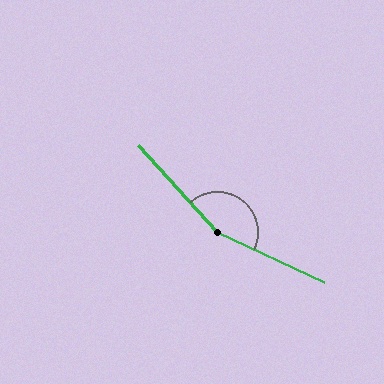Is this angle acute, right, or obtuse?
It is obtuse.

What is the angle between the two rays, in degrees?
Approximately 157 degrees.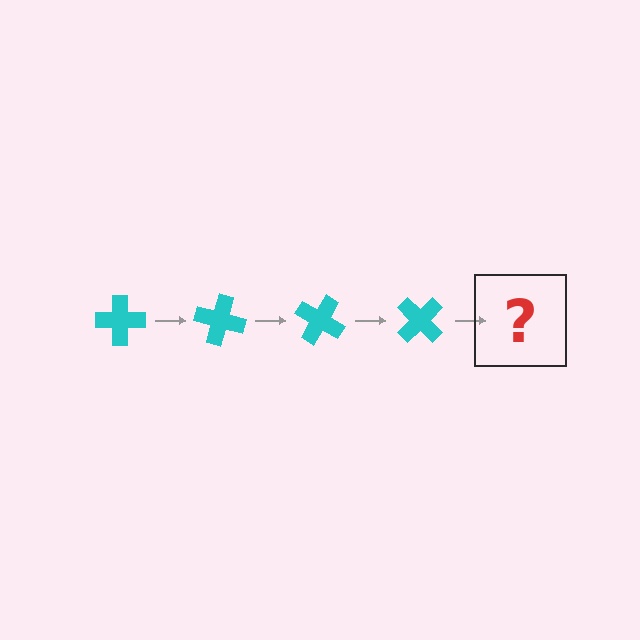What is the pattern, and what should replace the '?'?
The pattern is that the cross rotates 15 degrees each step. The '?' should be a cyan cross rotated 60 degrees.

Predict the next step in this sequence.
The next step is a cyan cross rotated 60 degrees.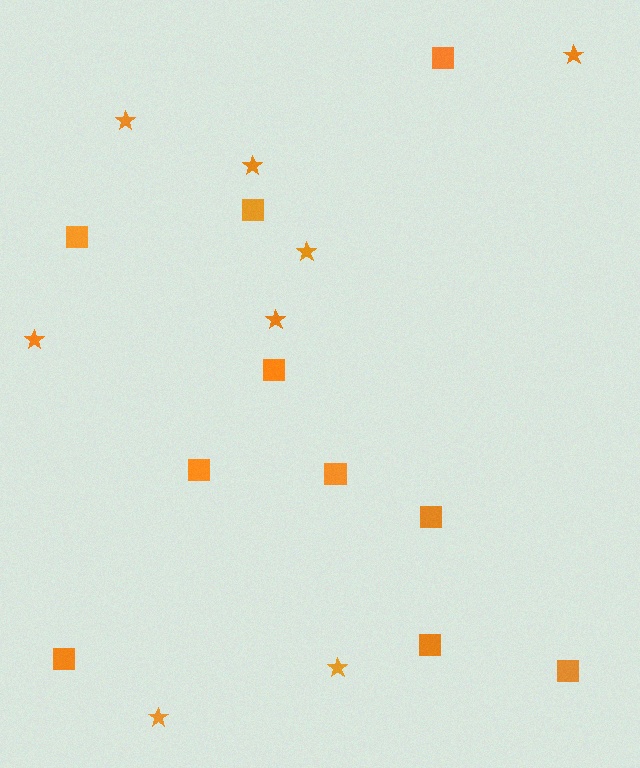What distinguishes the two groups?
There are 2 groups: one group of squares (10) and one group of stars (8).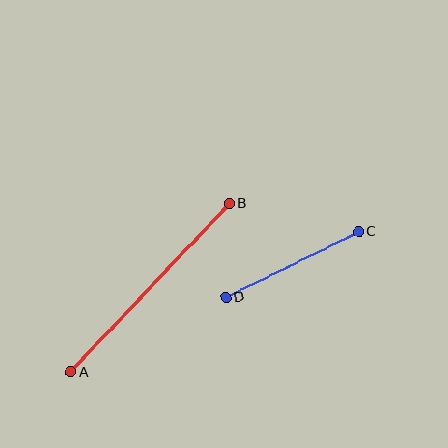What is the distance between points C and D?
The distance is approximately 148 pixels.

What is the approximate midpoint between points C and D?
The midpoint is at approximately (292, 265) pixels.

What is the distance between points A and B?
The distance is approximately 232 pixels.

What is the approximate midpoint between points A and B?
The midpoint is at approximately (150, 288) pixels.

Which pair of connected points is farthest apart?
Points A and B are farthest apart.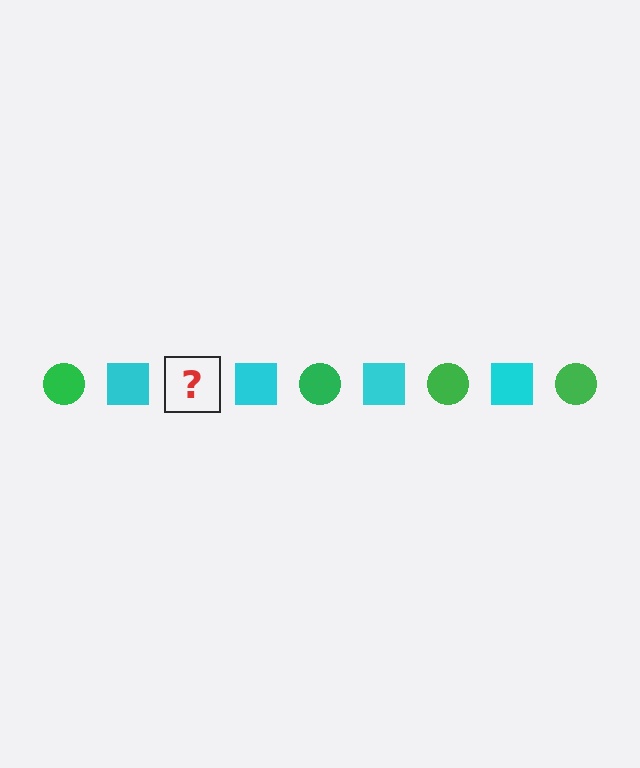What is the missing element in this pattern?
The missing element is a green circle.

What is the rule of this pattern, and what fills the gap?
The rule is that the pattern alternates between green circle and cyan square. The gap should be filled with a green circle.